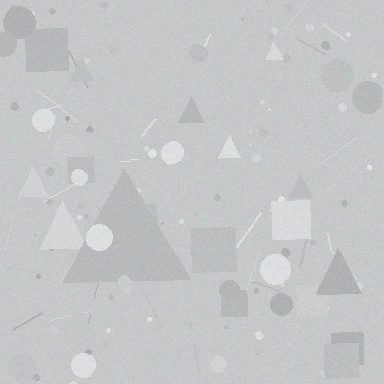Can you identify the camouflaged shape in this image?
The camouflaged shape is a triangle.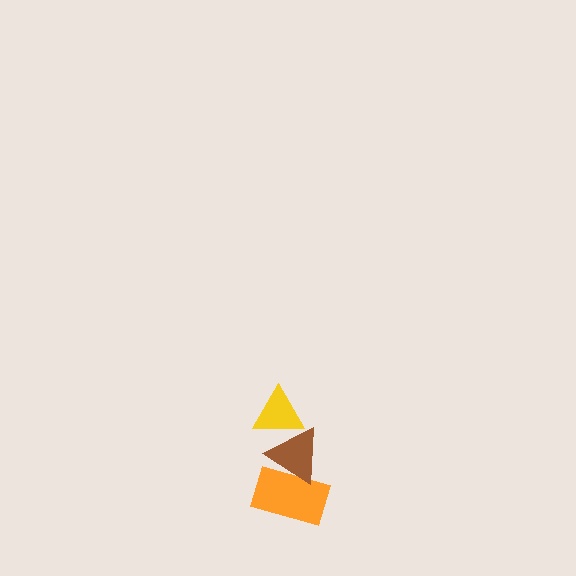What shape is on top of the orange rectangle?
The brown triangle is on top of the orange rectangle.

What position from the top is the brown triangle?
The brown triangle is 2nd from the top.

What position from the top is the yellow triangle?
The yellow triangle is 1st from the top.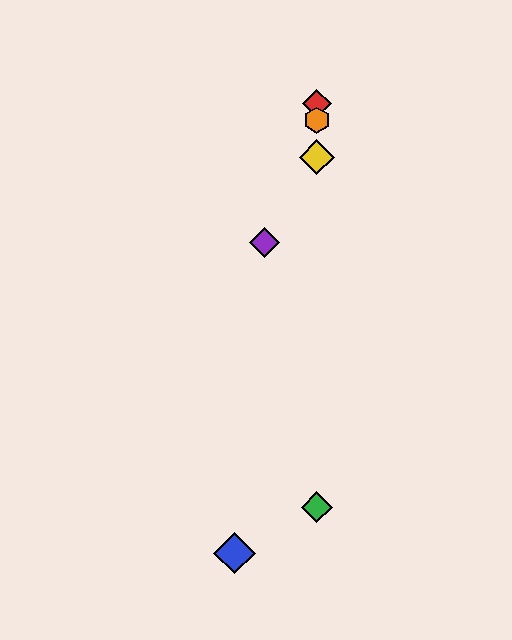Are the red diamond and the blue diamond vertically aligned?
No, the red diamond is at x≈317 and the blue diamond is at x≈234.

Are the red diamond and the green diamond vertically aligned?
Yes, both are at x≈317.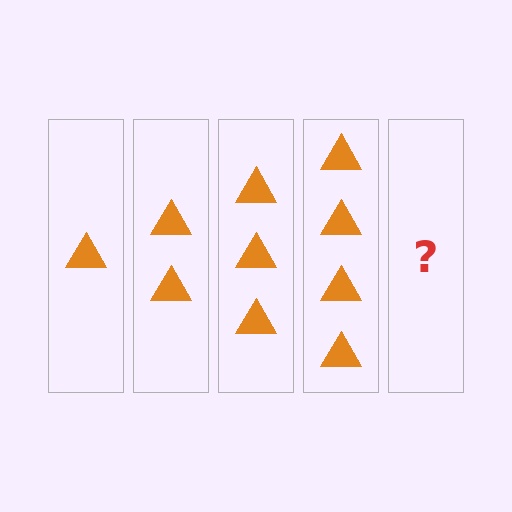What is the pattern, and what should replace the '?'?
The pattern is that each step adds one more triangle. The '?' should be 5 triangles.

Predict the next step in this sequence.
The next step is 5 triangles.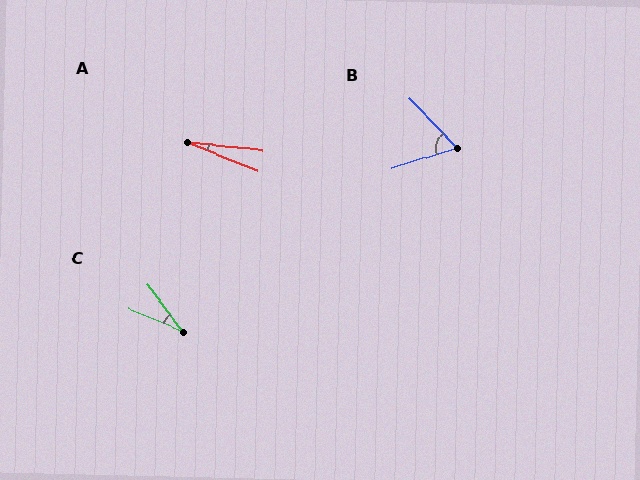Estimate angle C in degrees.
Approximately 31 degrees.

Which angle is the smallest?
A, at approximately 16 degrees.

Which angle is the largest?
B, at approximately 63 degrees.